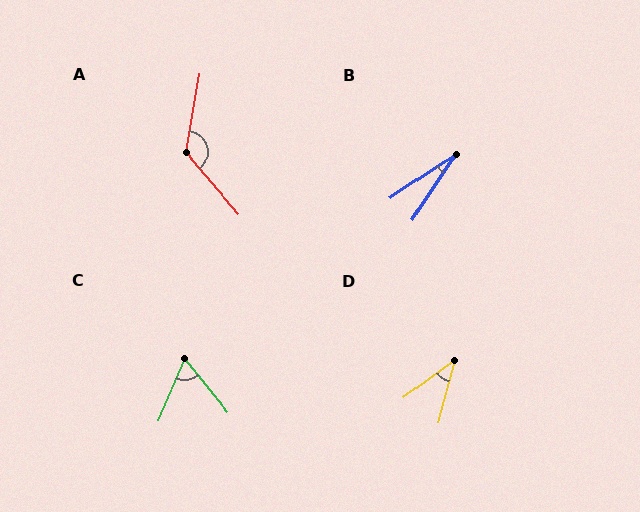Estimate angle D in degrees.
Approximately 39 degrees.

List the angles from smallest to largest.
B (23°), D (39°), C (62°), A (129°).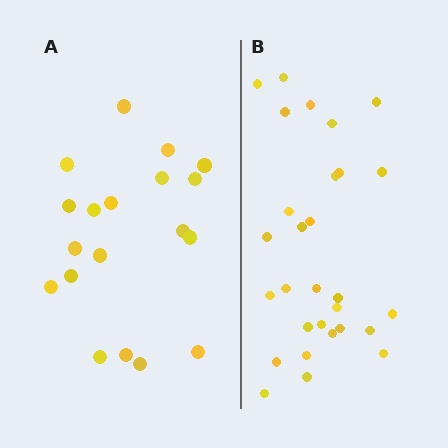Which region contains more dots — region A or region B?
Region B (the right region) has more dots.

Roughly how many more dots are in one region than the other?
Region B has roughly 10 or so more dots than region A.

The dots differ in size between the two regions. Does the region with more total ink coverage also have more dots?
No. Region A has more total ink coverage because its dots are larger, but region B actually contains more individual dots. Total area can be misleading — the number of items is what matters here.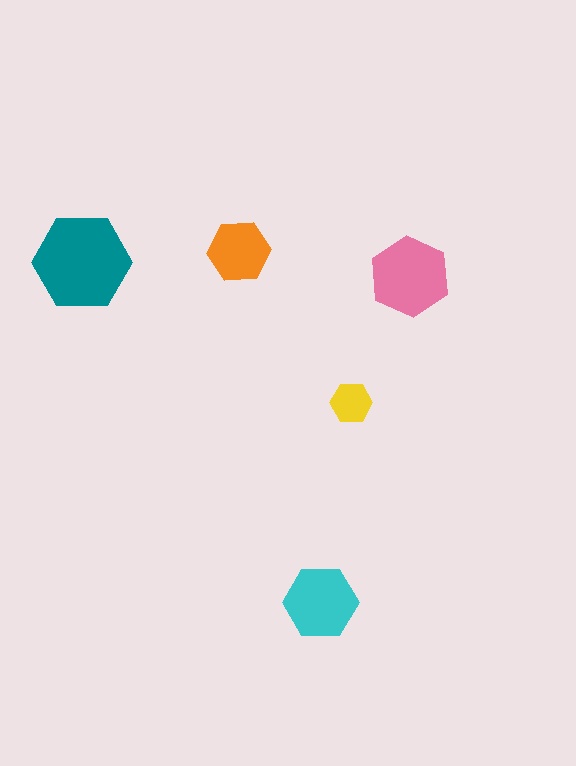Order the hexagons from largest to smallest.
the teal one, the pink one, the cyan one, the orange one, the yellow one.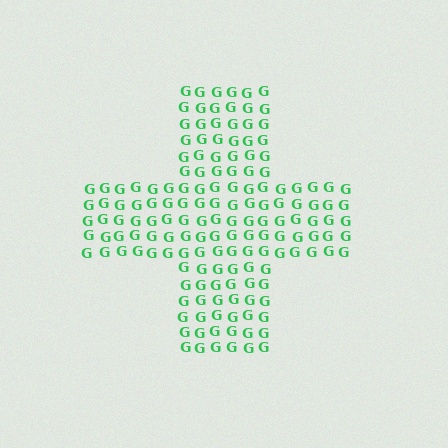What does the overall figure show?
The overall figure shows a cross.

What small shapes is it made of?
It is made of small letter G's.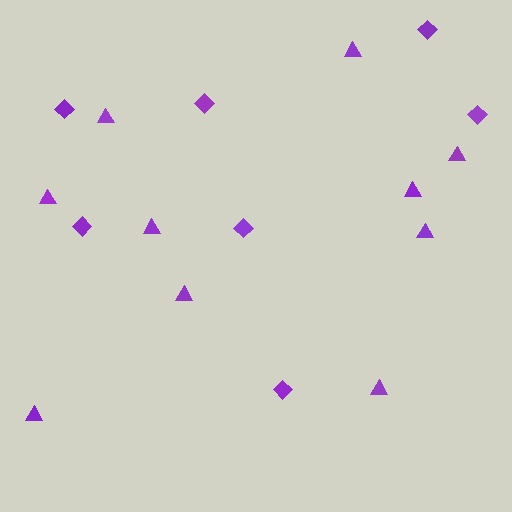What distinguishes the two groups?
There are 2 groups: one group of diamonds (7) and one group of triangles (10).